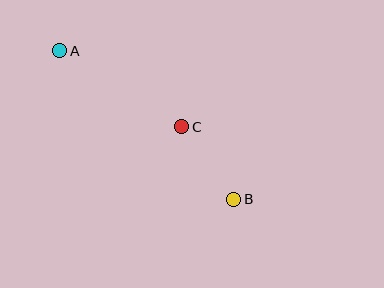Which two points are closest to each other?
Points B and C are closest to each other.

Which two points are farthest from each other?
Points A and B are farthest from each other.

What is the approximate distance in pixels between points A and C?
The distance between A and C is approximately 144 pixels.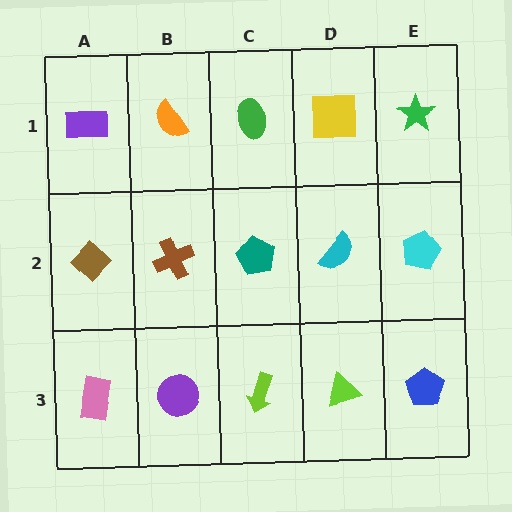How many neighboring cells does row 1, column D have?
3.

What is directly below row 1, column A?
A brown diamond.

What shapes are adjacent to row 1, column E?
A cyan pentagon (row 2, column E), a yellow square (row 1, column D).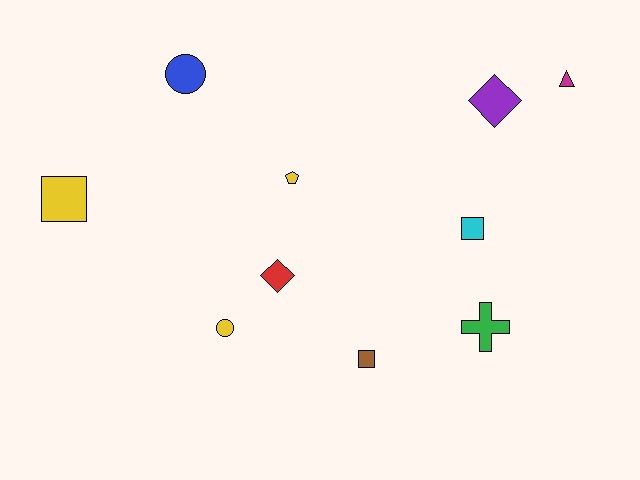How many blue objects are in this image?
There is 1 blue object.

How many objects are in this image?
There are 10 objects.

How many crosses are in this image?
There is 1 cross.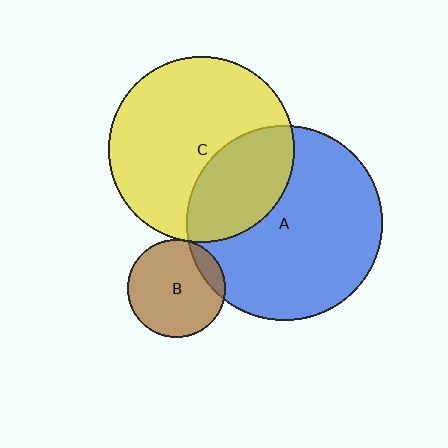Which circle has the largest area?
Circle A (blue).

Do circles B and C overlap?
Yes.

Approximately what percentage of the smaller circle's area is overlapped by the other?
Approximately 5%.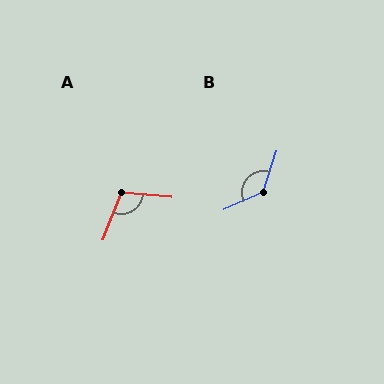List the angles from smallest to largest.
A (105°), B (132°).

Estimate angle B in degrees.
Approximately 132 degrees.